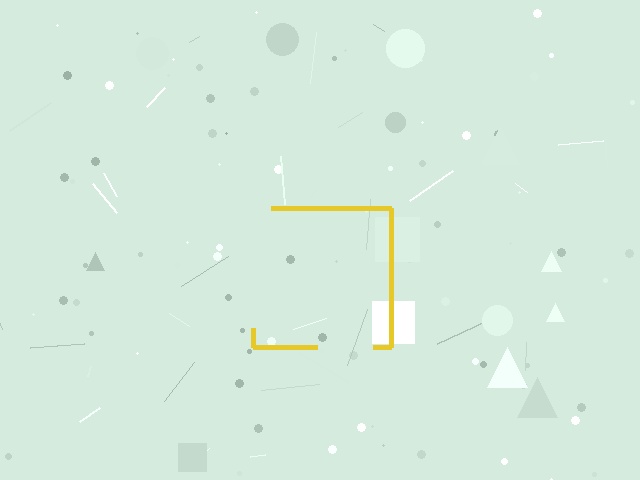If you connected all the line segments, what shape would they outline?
They would outline a square.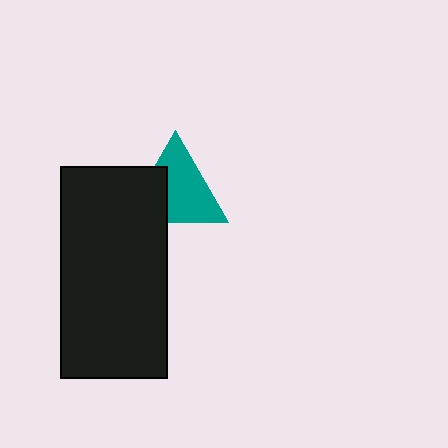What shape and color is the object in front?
The object in front is a black rectangle.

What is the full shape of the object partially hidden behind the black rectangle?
The partially hidden object is a teal triangle.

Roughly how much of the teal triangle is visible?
Most of it is visible (roughly 66%).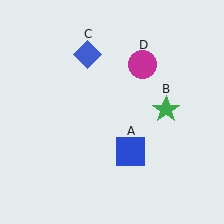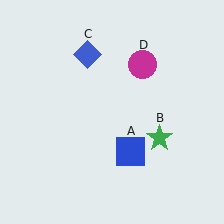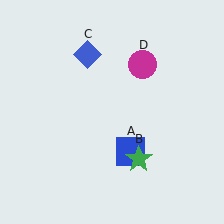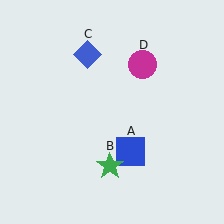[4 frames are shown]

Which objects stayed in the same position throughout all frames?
Blue square (object A) and blue diamond (object C) and magenta circle (object D) remained stationary.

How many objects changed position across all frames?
1 object changed position: green star (object B).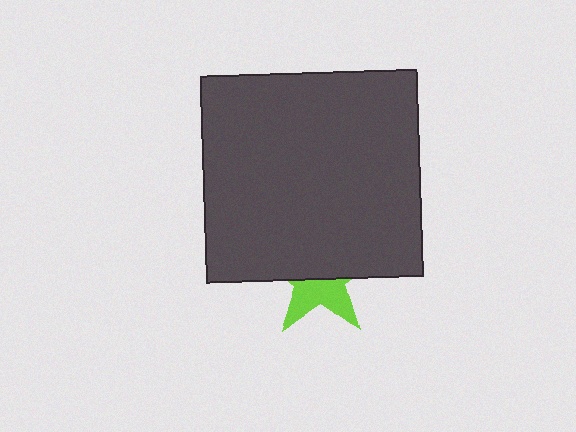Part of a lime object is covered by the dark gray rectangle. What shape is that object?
It is a star.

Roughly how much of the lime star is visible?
A small part of it is visible (roughly 42%).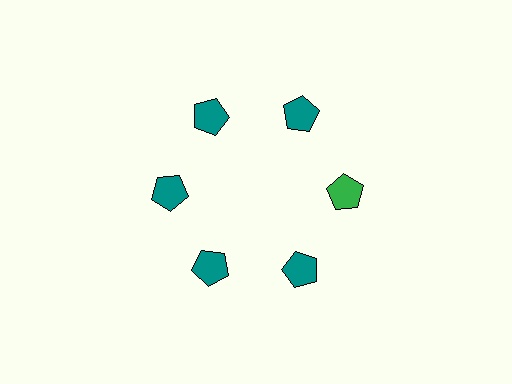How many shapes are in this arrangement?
There are 6 shapes arranged in a ring pattern.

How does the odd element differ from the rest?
It has a different color: green instead of teal.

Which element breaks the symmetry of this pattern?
The green pentagon at roughly the 3 o'clock position breaks the symmetry. All other shapes are teal pentagons.